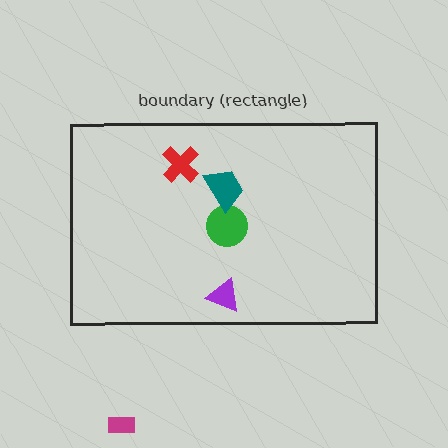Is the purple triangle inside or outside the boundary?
Inside.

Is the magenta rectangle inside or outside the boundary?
Outside.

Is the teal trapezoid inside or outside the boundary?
Inside.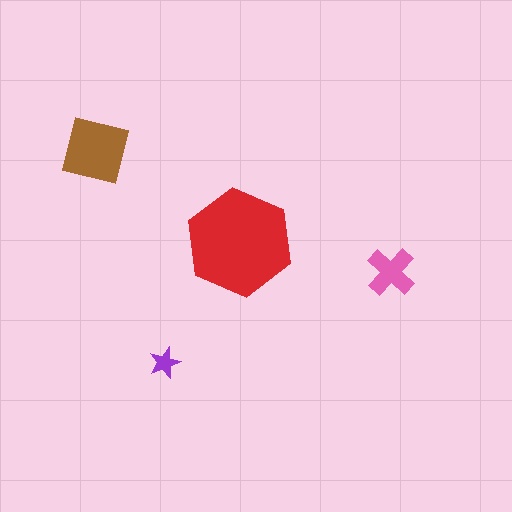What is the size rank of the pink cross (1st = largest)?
3rd.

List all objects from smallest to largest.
The purple star, the pink cross, the brown square, the red hexagon.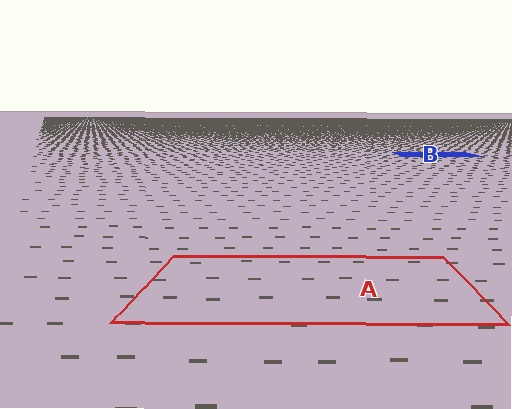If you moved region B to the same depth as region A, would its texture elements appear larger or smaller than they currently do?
They would appear larger. At a closer depth, the same texture elements are projected at a bigger on-screen size.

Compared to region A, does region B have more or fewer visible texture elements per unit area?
Region B has more texture elements per unit area — they are packed more densely because it is farther away.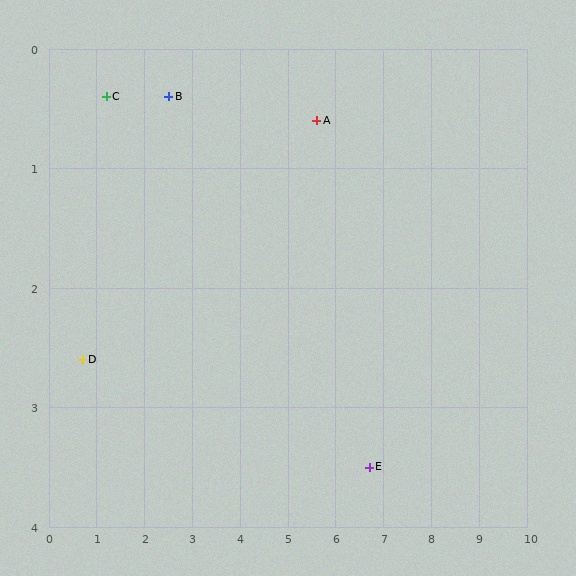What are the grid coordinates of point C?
Point C is at approximately (1.2, 0.4).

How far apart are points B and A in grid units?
Points B and A are about 3.1 grid units apart.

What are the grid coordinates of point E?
Point E is at approximately (6.7, 3.5).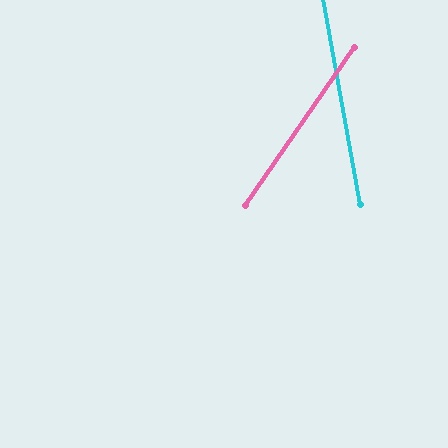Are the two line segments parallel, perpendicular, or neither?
Neither parallel nor perpendicular — they differ by about 45°.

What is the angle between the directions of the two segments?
Approximately 45 degrees.